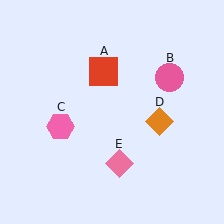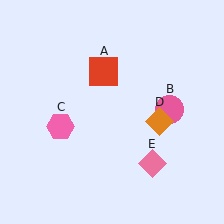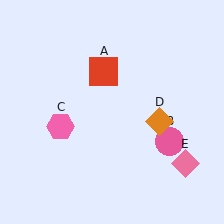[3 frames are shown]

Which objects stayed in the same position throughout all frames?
Red square (object A) and pink hexagon (object C) and orange diamond (object D) remained stationary.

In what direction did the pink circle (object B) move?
The pink circle (object B) moved down.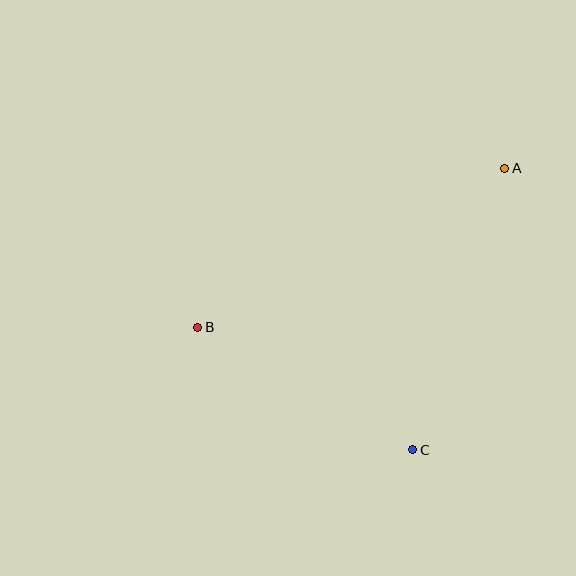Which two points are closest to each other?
Points B and C are closest to each other.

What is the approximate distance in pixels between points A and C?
The distance between A and C is approximately 296 pixels.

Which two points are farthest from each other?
Points A and B are farthest from each other.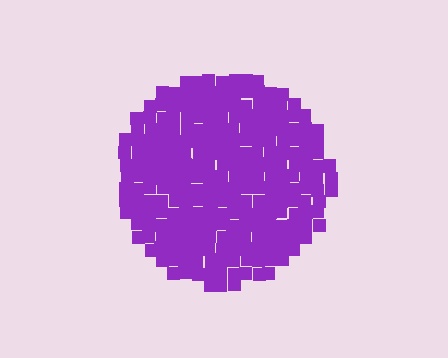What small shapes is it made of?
It is made of small squares.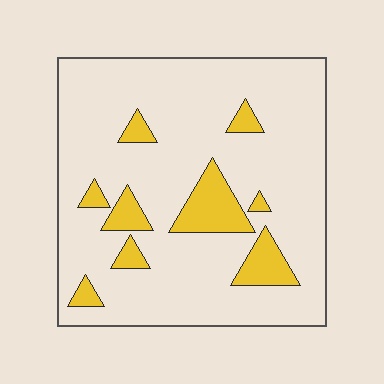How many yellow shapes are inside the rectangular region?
9.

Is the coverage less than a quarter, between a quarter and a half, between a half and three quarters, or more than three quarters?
Less than a quarter.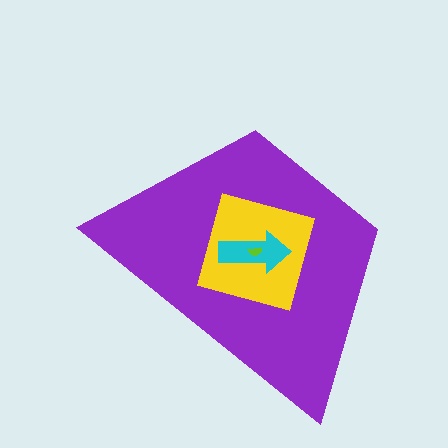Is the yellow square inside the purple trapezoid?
Yes.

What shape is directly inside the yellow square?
The cyan arrow.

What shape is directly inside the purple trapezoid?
The yellow square.